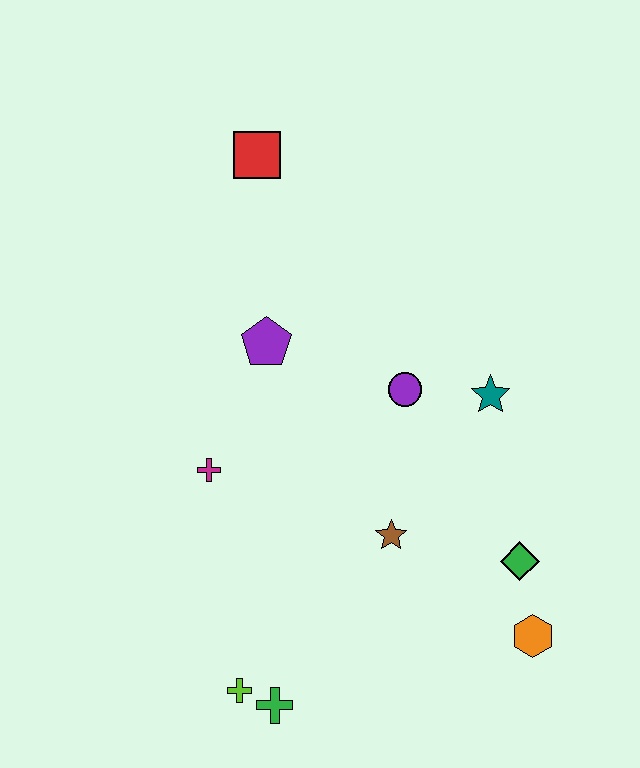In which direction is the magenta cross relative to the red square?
The magenta cross is below the red square.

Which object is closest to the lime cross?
The green cross is closest to the lime cross.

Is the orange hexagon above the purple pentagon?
No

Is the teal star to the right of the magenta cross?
Yes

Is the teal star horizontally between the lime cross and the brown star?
No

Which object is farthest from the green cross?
The red square is farthest from the green cross.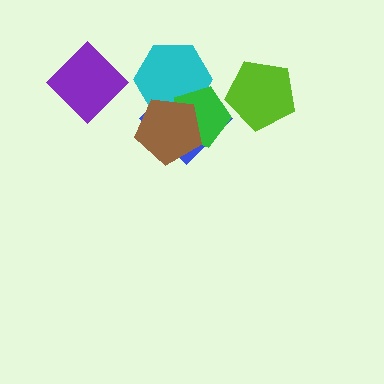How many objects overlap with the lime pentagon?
0 objects overlap with the lime pentagon.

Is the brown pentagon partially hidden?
No, no other shape covers it.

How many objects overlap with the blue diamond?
3 objects overlap with the blue diamond.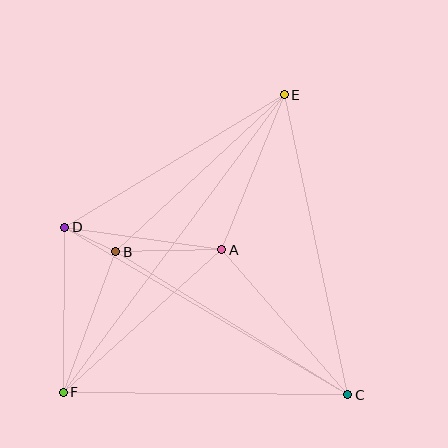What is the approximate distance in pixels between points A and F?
The distance between A and F is approximately 214 pixels.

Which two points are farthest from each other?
Points E and F are farthest from each other.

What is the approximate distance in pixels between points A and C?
The distance between A and C is approximately 192 pixels.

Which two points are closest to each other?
Points B and D are closest to each other.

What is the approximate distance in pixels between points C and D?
The distance between C and D is approximately 328 pixels.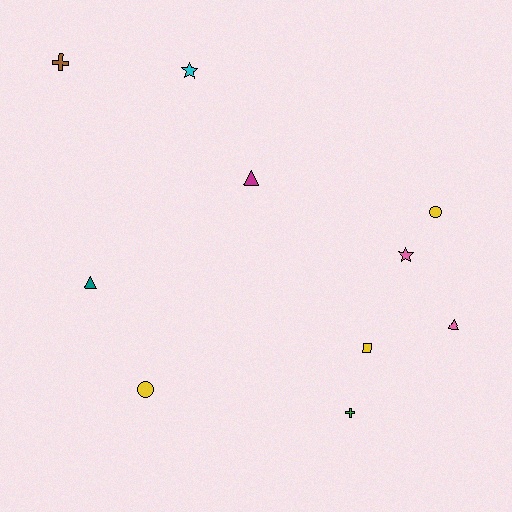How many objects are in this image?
There are 10 objects.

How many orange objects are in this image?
There are no orange objects.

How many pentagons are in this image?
There are no pentagons.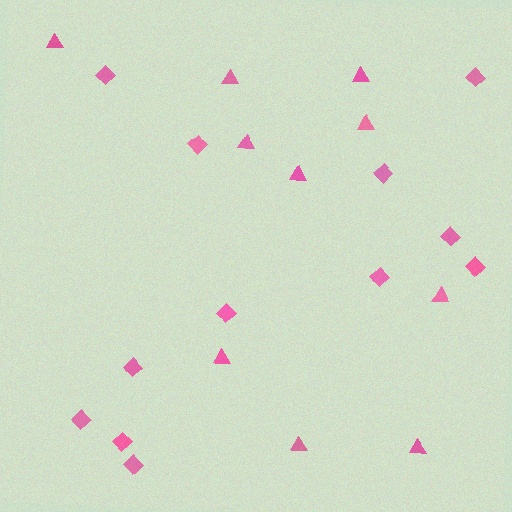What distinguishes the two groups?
There are 2 groups: one group of diamonds (12) and one group of triangles (10).